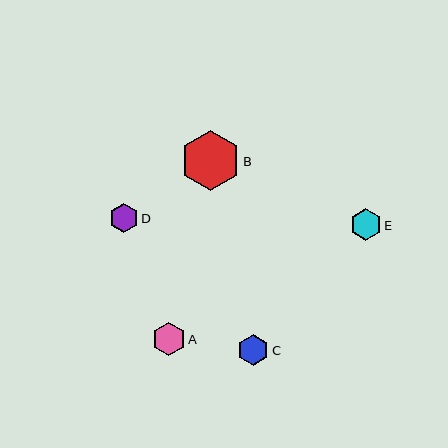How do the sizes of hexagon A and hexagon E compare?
Hexagon A and hexagon E are approximately the same size.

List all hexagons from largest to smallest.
From largest to smallest: B, A, E, C, D.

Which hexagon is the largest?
Hexagon B is the largest with a size of approximately 60 pixels.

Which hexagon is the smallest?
Hexagon D is the smallest with a size of approximately 28 pixels.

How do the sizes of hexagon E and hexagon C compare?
Hexagon E and hexagon C are approximately the same size.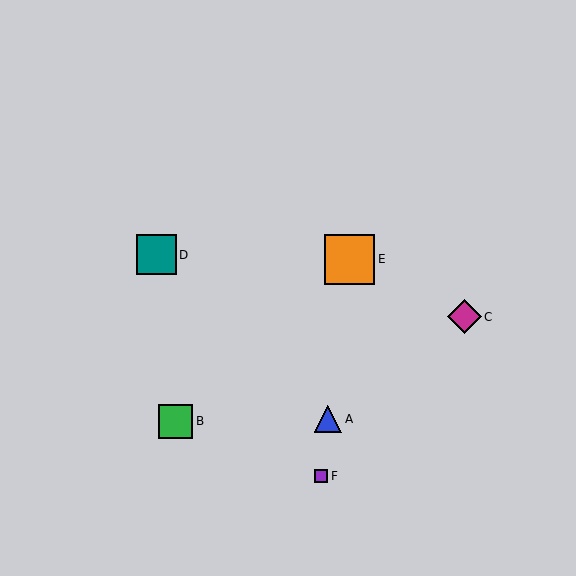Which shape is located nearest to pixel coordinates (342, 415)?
The blue triangle (labeled A) at (328, 419) is nearest to that location.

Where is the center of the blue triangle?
The center of the blue triangle is at (328, 419).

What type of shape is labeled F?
Shape F is a purple square.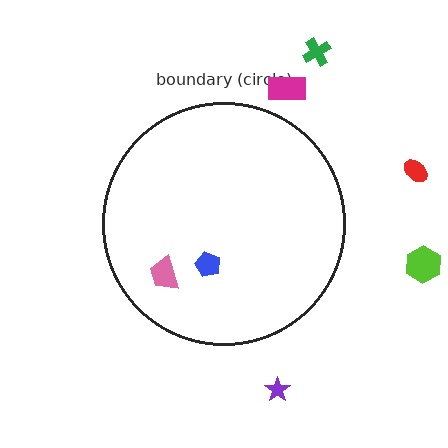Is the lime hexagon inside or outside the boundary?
Outside.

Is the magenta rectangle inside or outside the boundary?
Outside.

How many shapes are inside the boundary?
2 inside, 5 outside.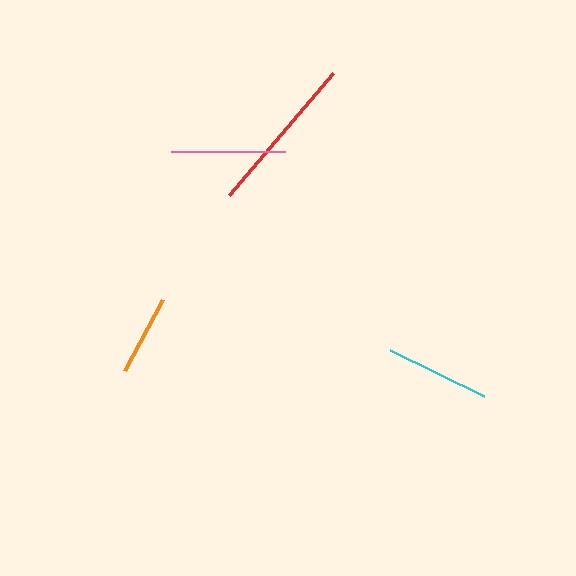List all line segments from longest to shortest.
From longest to shortest: red, pink, cyan, orange.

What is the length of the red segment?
The red segment is approximately 160 pixels long.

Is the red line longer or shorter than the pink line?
The red line is longer than the pink line.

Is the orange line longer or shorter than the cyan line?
The cyan line is longer than the orange line.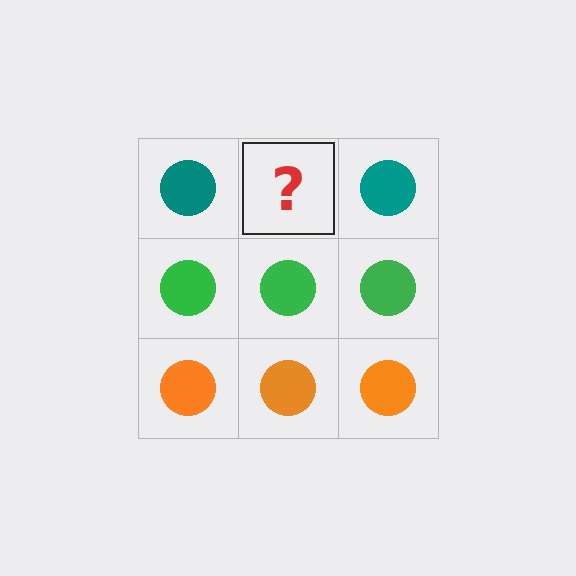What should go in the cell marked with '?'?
The missing cell should contain a teal circle.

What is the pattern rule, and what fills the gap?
The rule is that each row has a consistent color. The gap should be filled with a teal circle.